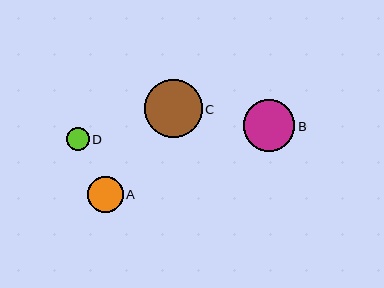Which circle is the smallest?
Circle D is the smallest with a size of approximately 23 pixels.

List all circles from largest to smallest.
From largest to smallest: C, B, A, D.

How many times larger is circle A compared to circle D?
Circle A is approximately 1.6 times the size of circle D.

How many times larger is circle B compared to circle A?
Circle B is approximately 1.4 times the size of circle A.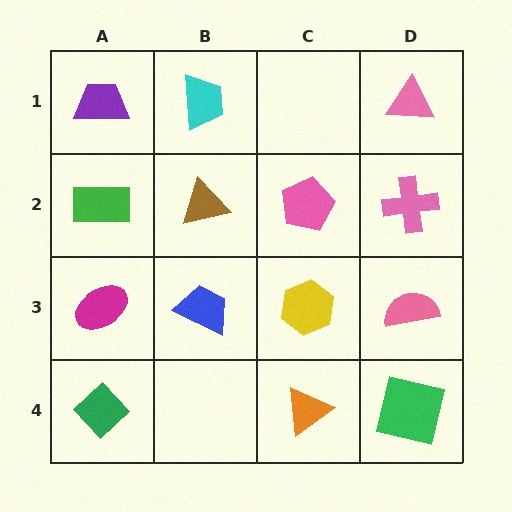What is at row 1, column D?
A pink triangle.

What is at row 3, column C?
A yellow hexagon.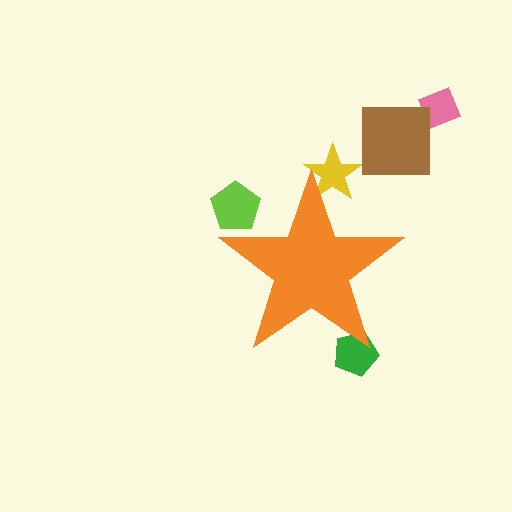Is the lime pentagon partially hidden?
Yes, the lime pentagon is partially hidden behind the orange star.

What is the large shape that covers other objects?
An orange star.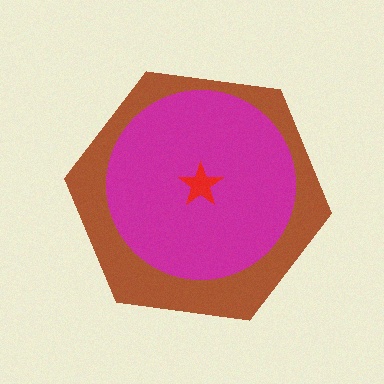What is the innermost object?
The red star.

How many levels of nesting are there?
3.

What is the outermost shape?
The brown hexagon.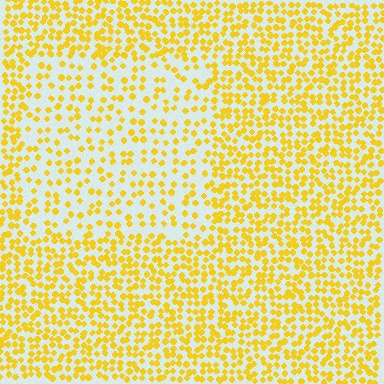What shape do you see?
I see a rectangle.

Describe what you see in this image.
The image contains small yellow elements arranged at two different densities. A rectangle-shaped region is visible where the elements are less densely packed than the surrounding area.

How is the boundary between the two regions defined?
The boundary is defined by a change in element density (approximately 2.0x ratio). All elements are the same color, size, and shape.